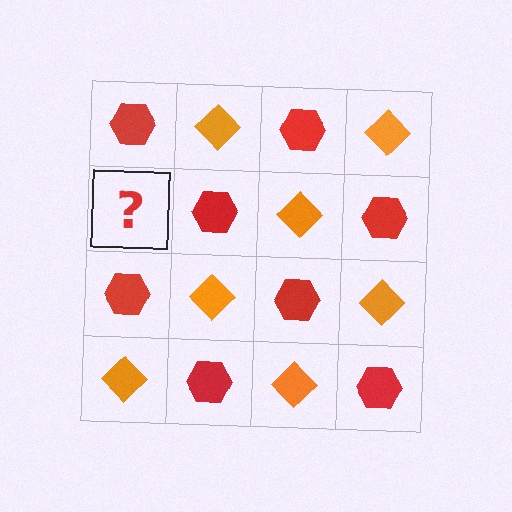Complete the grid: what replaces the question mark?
The question mark should be replaced with an orange diamond.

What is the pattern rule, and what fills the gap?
The rule is that it alternates red hexagon and orange diamond in a checkerboard pattern. The gap should be filled with an orange diamond.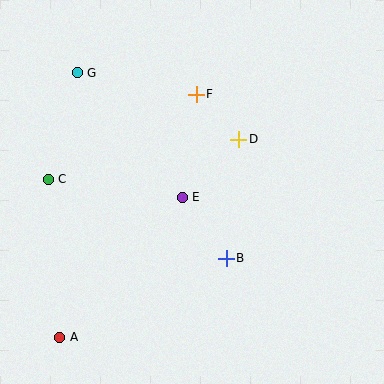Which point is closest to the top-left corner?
Point G is closest to the top-left corner.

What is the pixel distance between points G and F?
The distance between G and F is 121 pixels.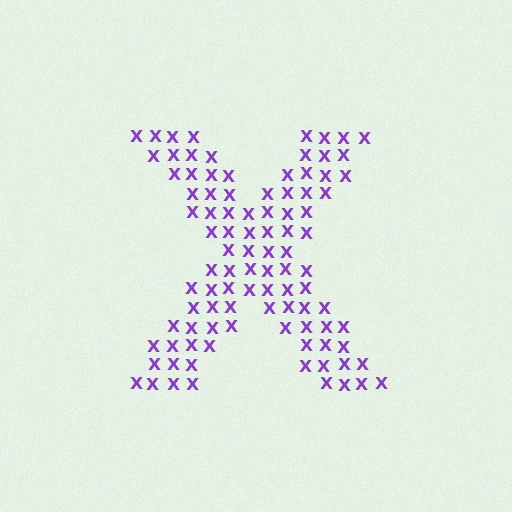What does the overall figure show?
The overall figure shows the letter X.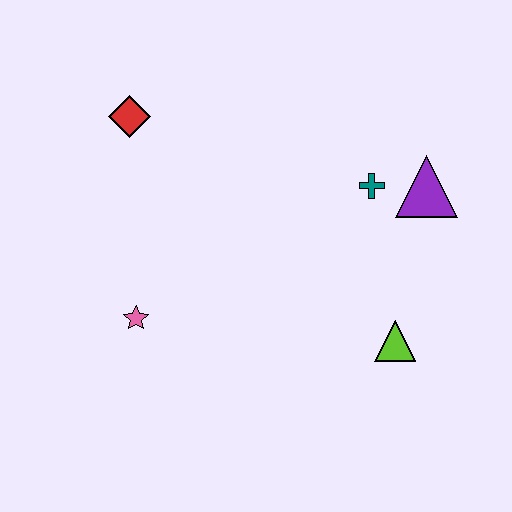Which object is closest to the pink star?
The red diamond is closest to the pink star.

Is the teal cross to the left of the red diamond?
No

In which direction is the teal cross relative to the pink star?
The teal cross is to the right of the pink star.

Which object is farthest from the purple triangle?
The pink star is farthest from the purple triangle.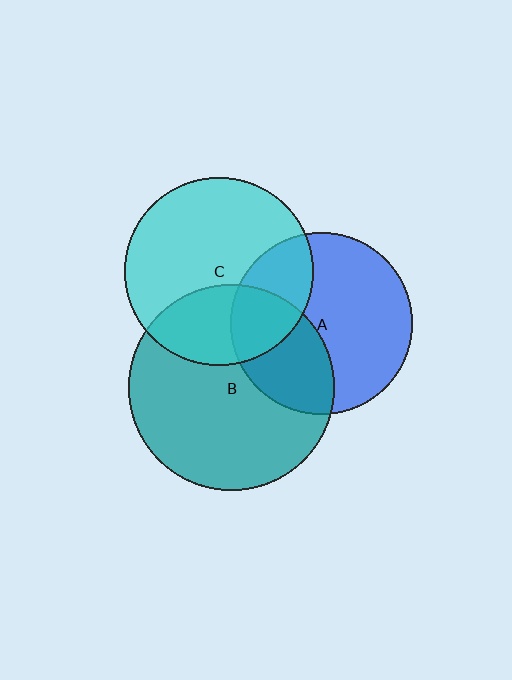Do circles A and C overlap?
Yes.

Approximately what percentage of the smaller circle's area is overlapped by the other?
Approximately 25%.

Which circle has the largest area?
Circle B (teal).